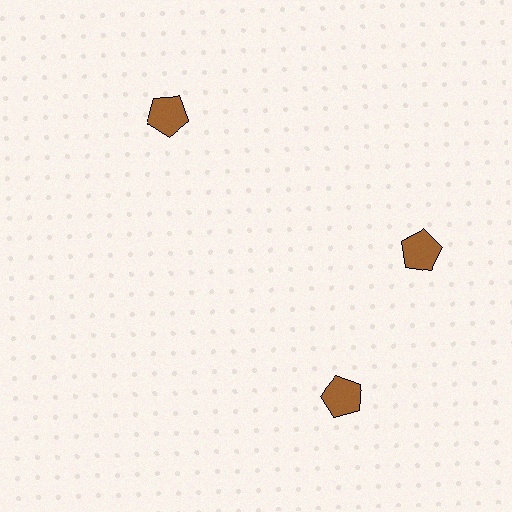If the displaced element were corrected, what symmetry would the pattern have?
It would have 3-fold rotational symmetry — the pattern would map onto itself every 120 degrees.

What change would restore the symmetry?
The symmetry would be restored by rotating it back into even spacing with its neighbors so that all 3 pentagons sit at equal angles and equal distance from the center.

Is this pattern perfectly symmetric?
No. The 3 brown pentagons are arranged in a ring, but one element near the 7 o'clock position is rotated out of alignment along the ring, breaking the 3-fold rotational symmetry.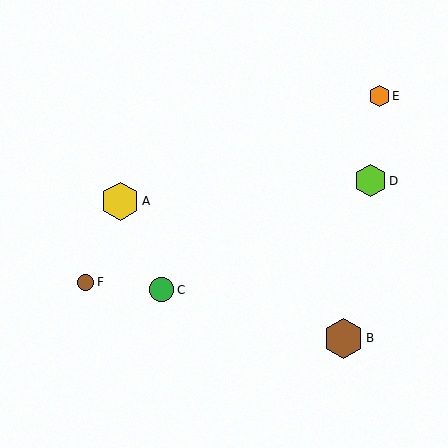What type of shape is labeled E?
Shape E is an orange hexagon.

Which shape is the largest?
The brown hexagon (labeled B) is the largest.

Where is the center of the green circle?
The center of the green circle is at (162, 290).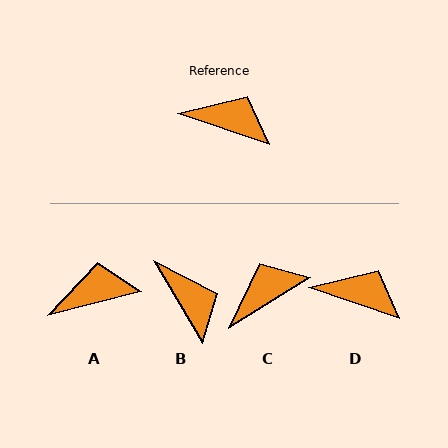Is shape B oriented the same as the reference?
No, it is off by about 41 degrees.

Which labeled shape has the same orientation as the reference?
D.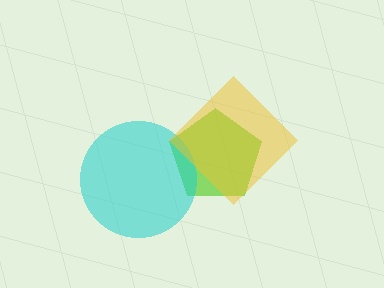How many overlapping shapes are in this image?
There are 3 overlapping shapes in the image.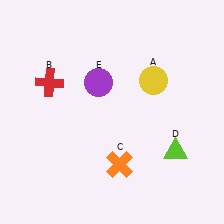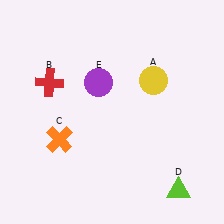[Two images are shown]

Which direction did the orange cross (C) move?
The orange cross (C) moved left.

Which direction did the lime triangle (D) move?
The lime triangle (D) moved down.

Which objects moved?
The objects that moved are: the orange cross (C), the lime triangle (D).